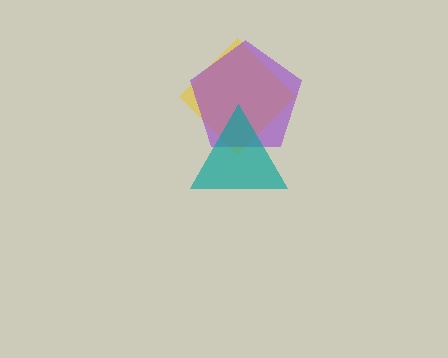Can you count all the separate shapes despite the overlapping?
Yes, there are 3 separate shapes.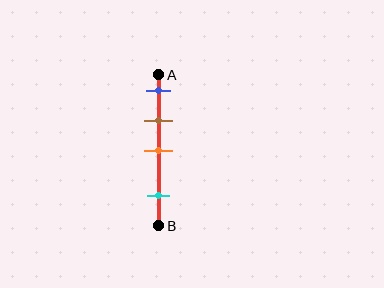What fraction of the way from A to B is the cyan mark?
The cyan mark is approximately 80% (0.8) of the way from A to B.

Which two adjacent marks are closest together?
The blue and brown marks are the closest adjacent pair.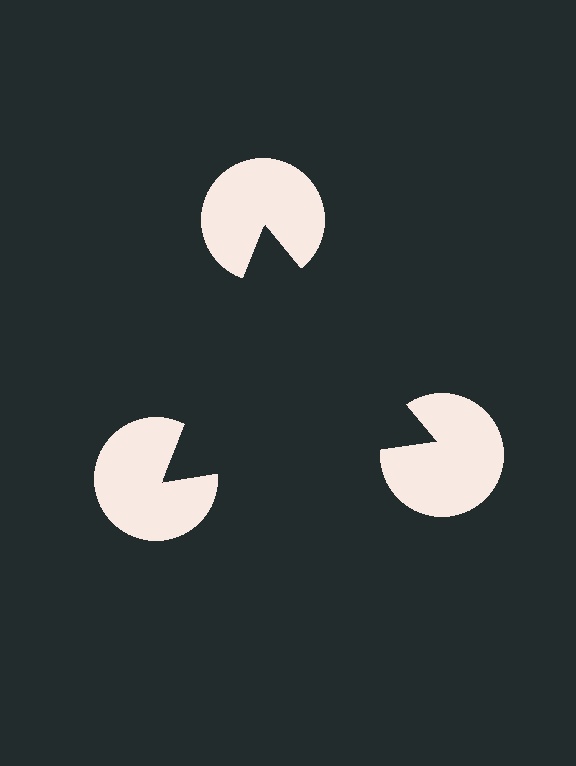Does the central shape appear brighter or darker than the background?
It typically appears slightly darker than the background, even though no actual brightness change is drawn.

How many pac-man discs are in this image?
There are 3 — one at each vertex of the illusory triangle.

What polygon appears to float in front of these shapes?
An illusory triangle — its edges are inferred from the aligned wedge cuts in the pac-man discs, not physically drawn.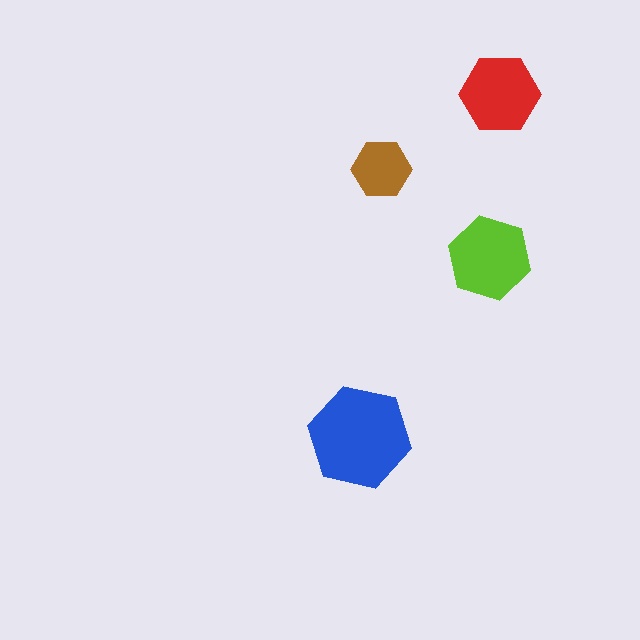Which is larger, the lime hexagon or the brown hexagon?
The lime one.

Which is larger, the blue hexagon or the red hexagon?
The blue one.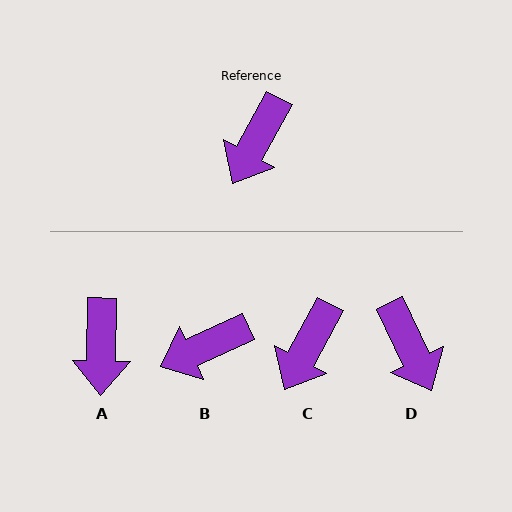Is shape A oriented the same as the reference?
No, it is off by about 28 degrees.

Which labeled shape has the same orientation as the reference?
C.